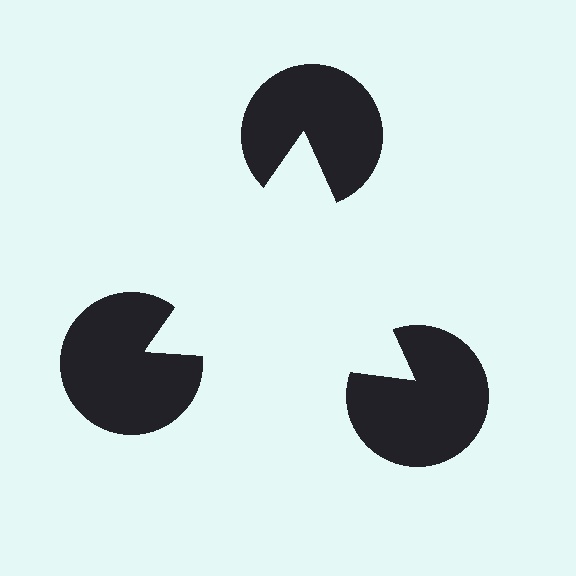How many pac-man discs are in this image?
There are 3 — one at each vertex of the illusory triangle.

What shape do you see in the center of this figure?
An illusory triangle — its edges are inferred from the aligned wedge cuts in the pac-man discs, not physically drawn.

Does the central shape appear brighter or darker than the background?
It typically appears slightly brighter than the background, even though no actual brightness change is drawn.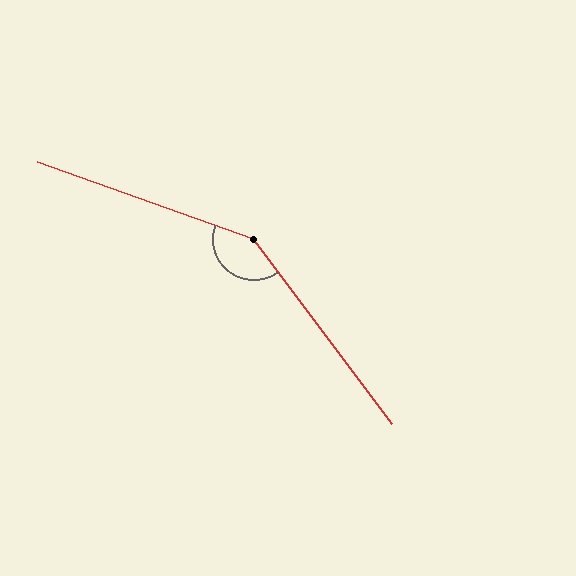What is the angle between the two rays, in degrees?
Approximately 146 degrees.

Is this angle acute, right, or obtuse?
It is obtuse.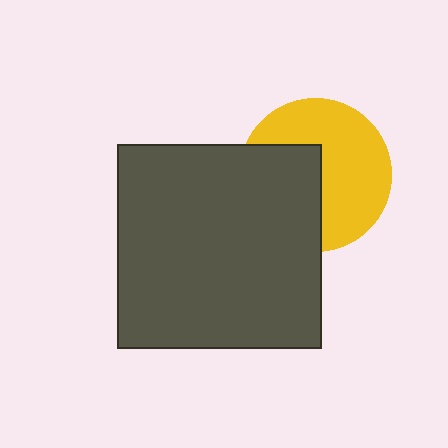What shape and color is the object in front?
The object in front is a dark gray square.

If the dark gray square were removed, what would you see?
You would see the complete yellow circle.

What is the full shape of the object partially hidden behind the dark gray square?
The partially hidden object is a yellow circle.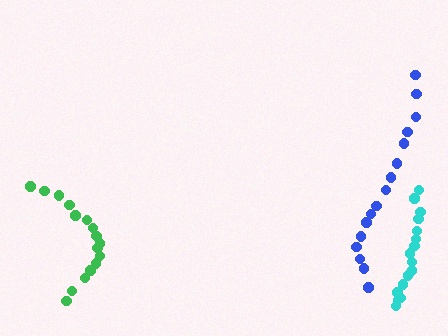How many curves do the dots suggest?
There are 3 distinct paths.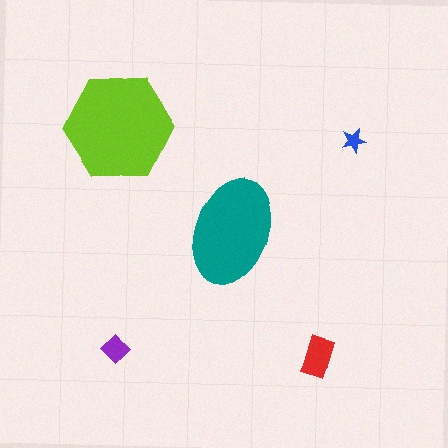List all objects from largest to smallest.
The lime hexagon, the teal ellipse, the red rectangle, the purple diamond, the blue star.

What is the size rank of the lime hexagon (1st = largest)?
1st.